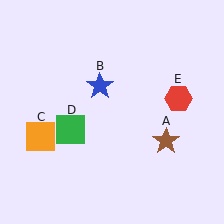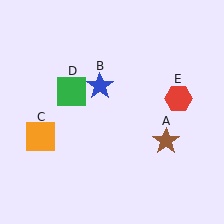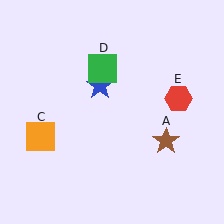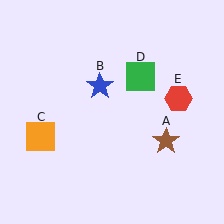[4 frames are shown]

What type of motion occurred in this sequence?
The green square (object D) rotated clockwise around the center of the scene.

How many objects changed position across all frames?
1 object changed position: green square (object D).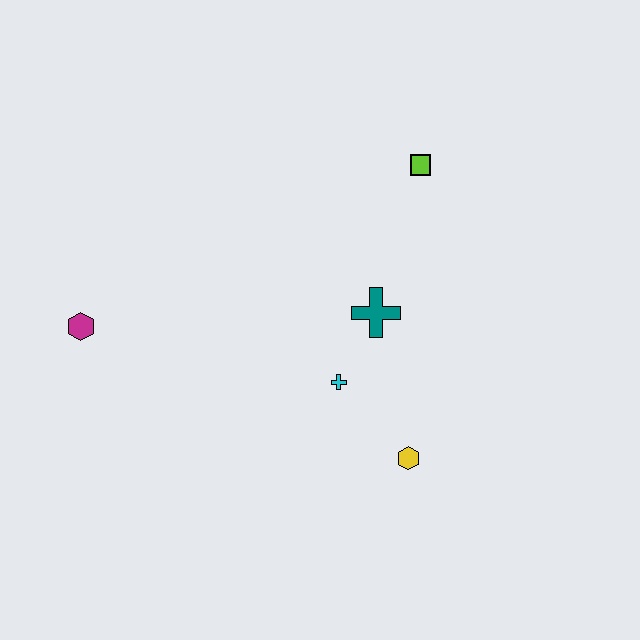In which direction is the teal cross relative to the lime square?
The teal cross is below the lime square.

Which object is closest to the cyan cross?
The teal cross is closest to the cyan cross.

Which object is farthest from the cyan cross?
The magenta hexagon is farthest from the cyan cross.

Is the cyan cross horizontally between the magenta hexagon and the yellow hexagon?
Yes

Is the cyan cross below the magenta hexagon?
Yes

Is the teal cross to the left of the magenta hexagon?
No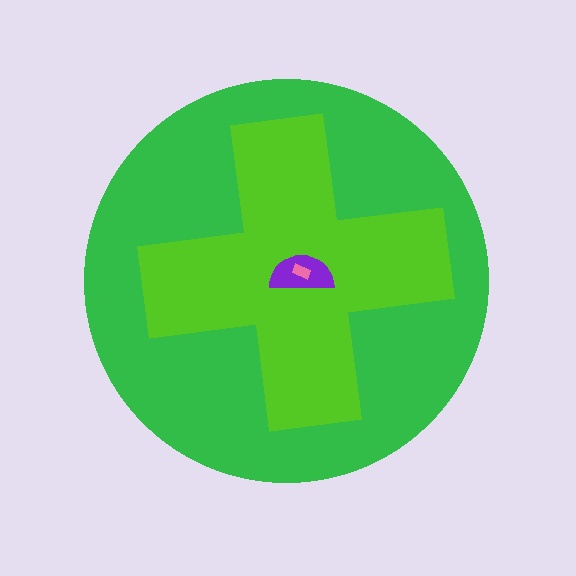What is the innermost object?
The pink rectangle.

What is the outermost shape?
The green circle.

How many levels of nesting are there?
4.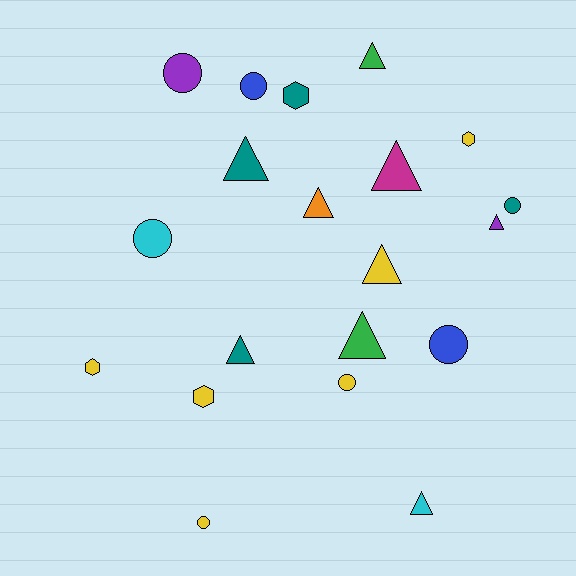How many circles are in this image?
There are 7 circles.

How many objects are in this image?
There are 20 objects.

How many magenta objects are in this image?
There is 1 magenta object.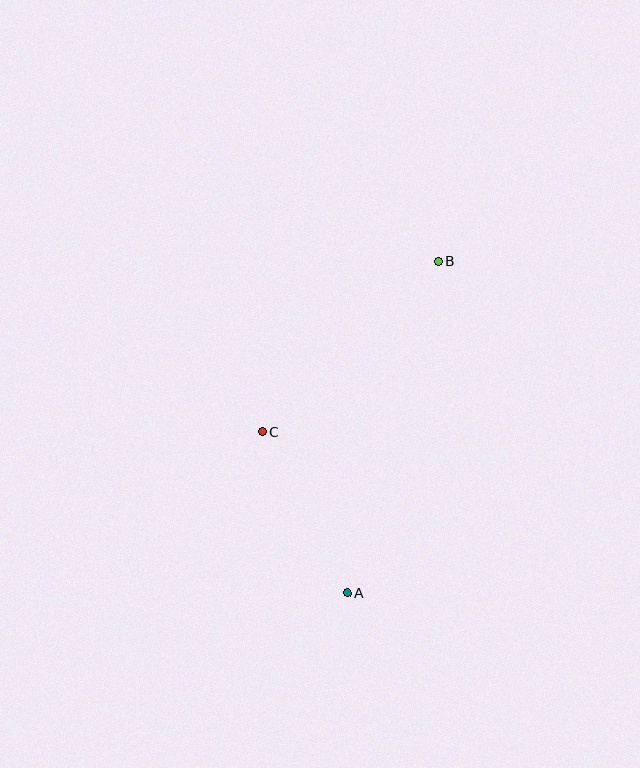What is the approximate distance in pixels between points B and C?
The distance between B and C is approximately 245 pixels.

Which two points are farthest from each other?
Points A and B are farthest from each other.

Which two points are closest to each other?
Points A and C are closest to each other.